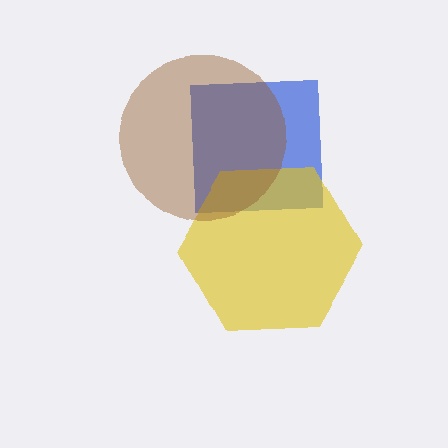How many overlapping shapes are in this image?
There are 3 overlapping shapes in the image.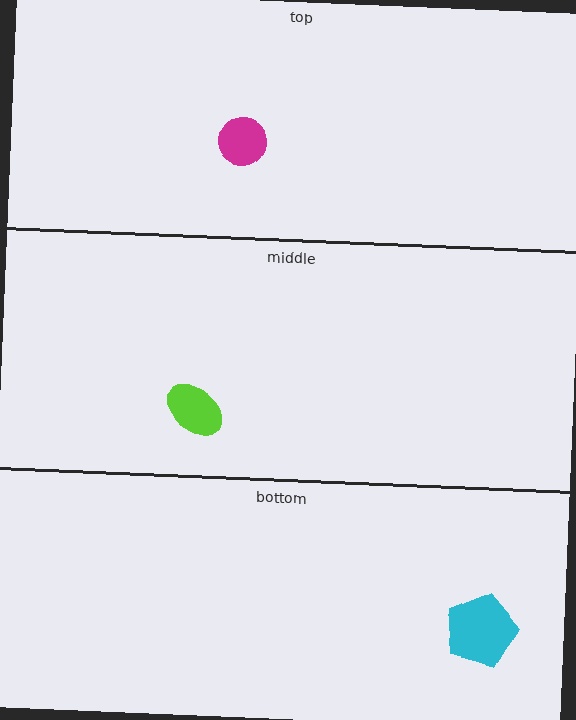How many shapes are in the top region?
1.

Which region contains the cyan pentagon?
The bottom region.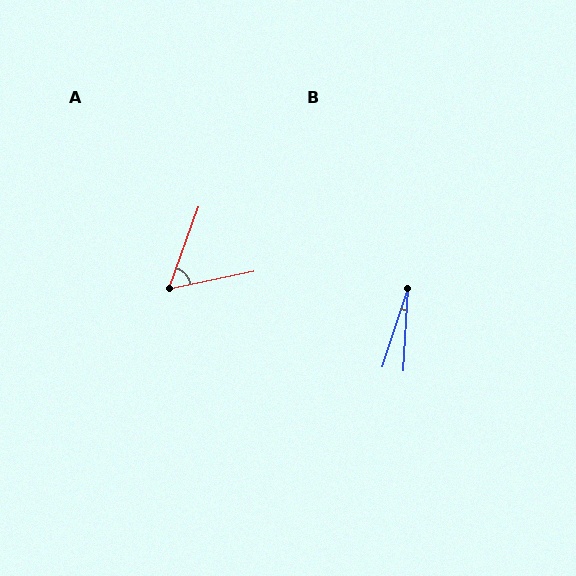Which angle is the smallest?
B, at approximately 15 degrees.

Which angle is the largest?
A, at approximately 58 degrees.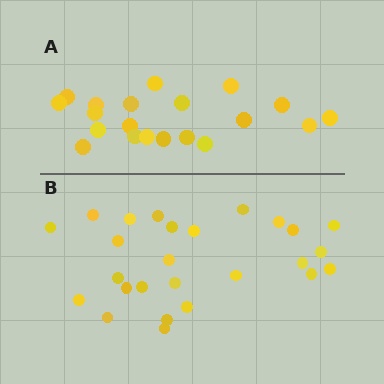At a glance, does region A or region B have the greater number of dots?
Region B (the bottom region) has more dots.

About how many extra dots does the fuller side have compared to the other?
Region B has about 6 more dots than region A.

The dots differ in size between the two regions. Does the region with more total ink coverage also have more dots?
No. Region A has more total ink coverage because its dots are larger, but region B actually contains more individual dots. Total area can be misleading — the number of items is what matters here.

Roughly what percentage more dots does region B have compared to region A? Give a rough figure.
About 30% more.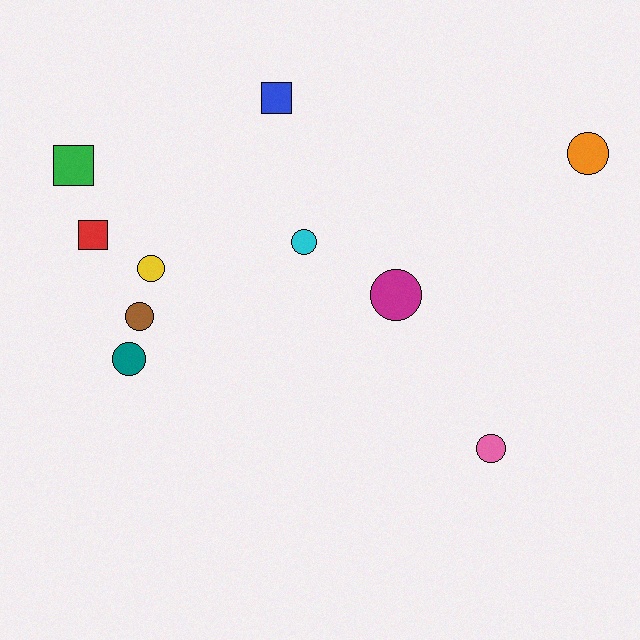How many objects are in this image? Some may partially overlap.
There are 10 objects.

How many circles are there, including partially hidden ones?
There are 7 circles.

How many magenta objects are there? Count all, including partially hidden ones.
There is 1 magenta object.